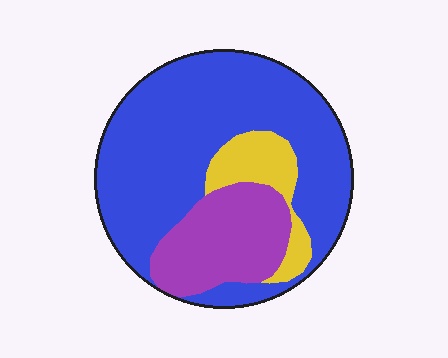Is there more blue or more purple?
Blue.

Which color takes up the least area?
Yellow, at roughly 10%.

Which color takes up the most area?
Blue, at roughly 65%.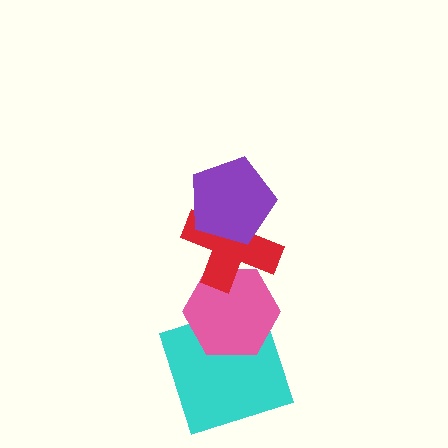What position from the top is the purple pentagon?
The purple pentagon is 1st from the top.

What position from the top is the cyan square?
The cyan square is 4th from the top.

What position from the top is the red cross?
The red cross is 2nd from the top.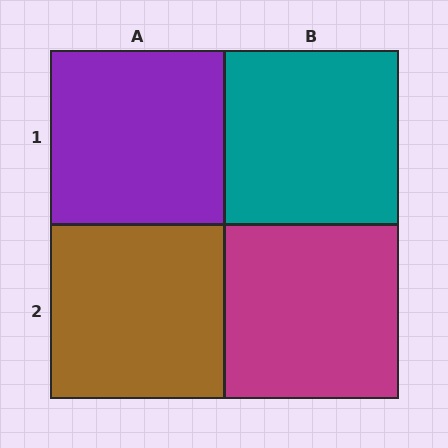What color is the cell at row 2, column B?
Magenta.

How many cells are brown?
1 cell is brown.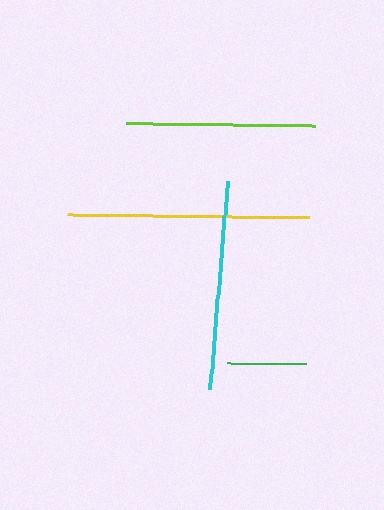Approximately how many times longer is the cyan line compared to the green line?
The cyan line is approximately 2.6 times the length of the green line.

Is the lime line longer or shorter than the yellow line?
The yellow line is longer than the lime line.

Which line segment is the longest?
The yellow line is the longest at approximately 241 pixels.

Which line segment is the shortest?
The green line is the shortest at approximately 79 pixels.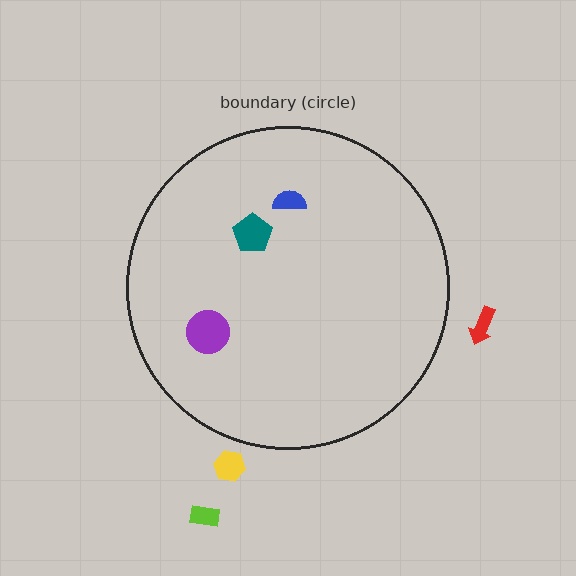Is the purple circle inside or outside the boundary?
Inside.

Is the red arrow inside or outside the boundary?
Outside.